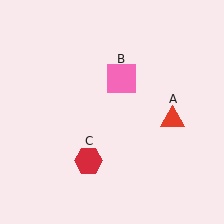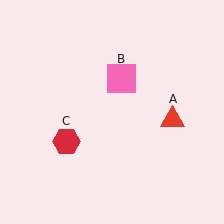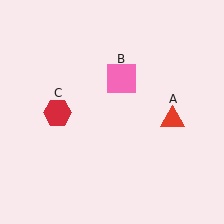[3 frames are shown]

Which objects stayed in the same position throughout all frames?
Red triangle (object A) and pink square (object B) remained stationary.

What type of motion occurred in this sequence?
The red hexagon (object C) rotated clockwise around the center of the scene.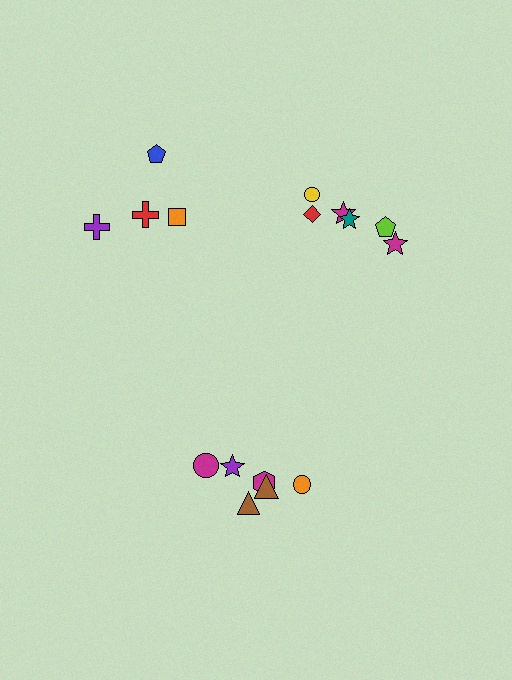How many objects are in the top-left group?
There are 4 objects.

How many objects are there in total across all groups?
There are 16 objects.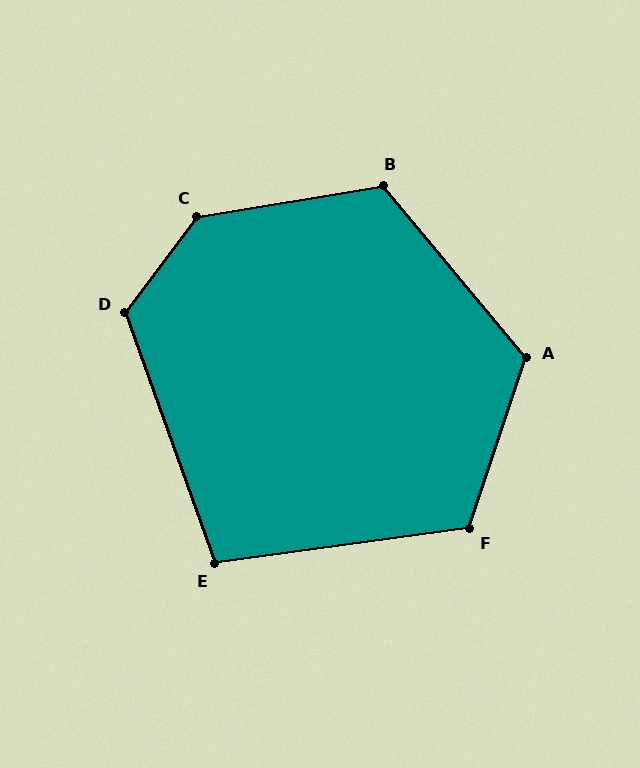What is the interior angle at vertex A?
Approximately 122 degrees (obtuse).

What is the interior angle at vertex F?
Approximately 116 degrees (obtuse).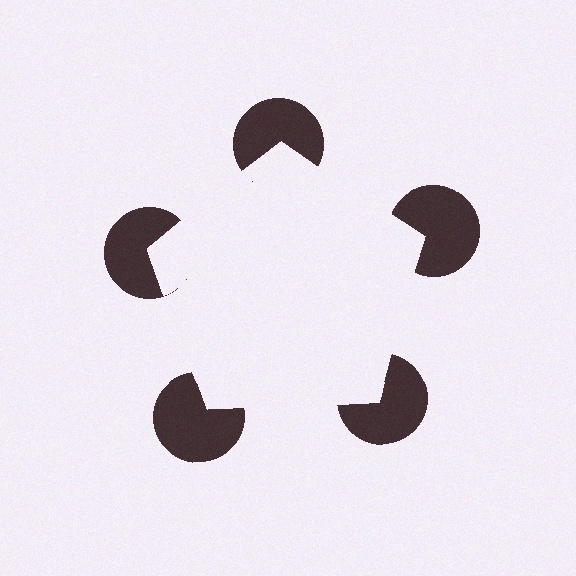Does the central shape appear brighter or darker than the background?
It typically appears slightly brighter than the background, even though no actual brightness change is drawn.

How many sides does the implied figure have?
5 sides.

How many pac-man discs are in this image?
There are 5 — one at each vertex of the illusory pentagon.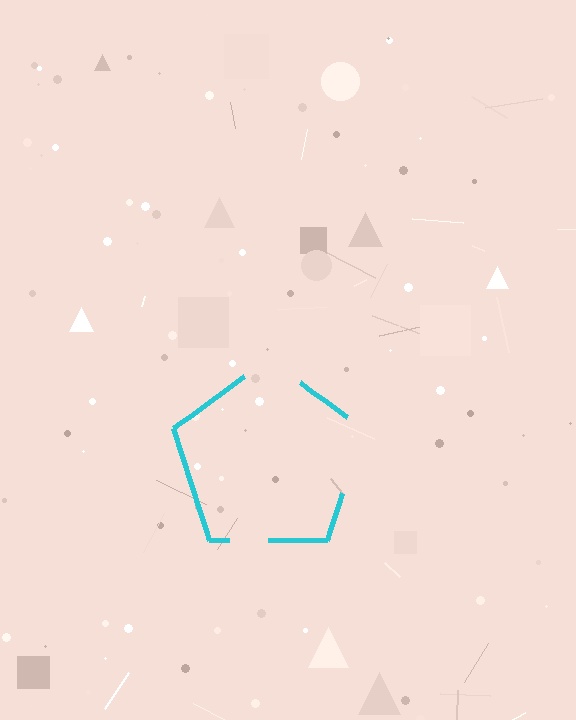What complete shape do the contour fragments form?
The contour fragments form a pentagon.